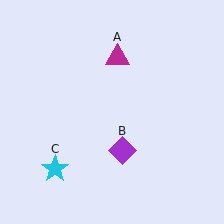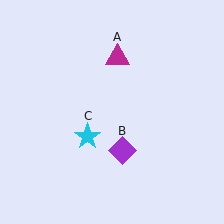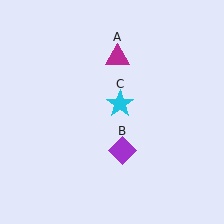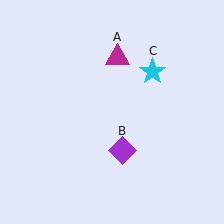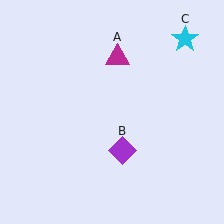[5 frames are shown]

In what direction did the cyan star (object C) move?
The cyan star (object C) moved up and to the right.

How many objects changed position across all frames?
1 object changed position: cyan star (object C).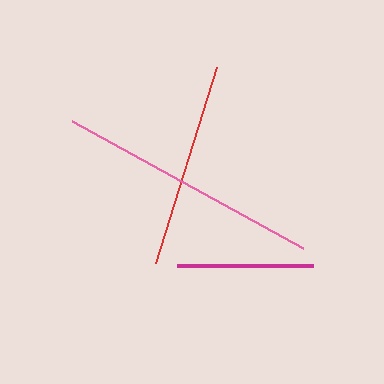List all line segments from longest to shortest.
From longest to shortest: pink, red, magenta.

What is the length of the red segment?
The red segment is approximately 205 pixels long.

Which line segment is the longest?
The pink line is the longest at approximately 264 pixels.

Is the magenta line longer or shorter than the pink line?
The pink line is longer than the magenta line.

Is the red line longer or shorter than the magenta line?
The red line is longer than the magenta line.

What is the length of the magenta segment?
The magenta segment is approximately 136 pixels long.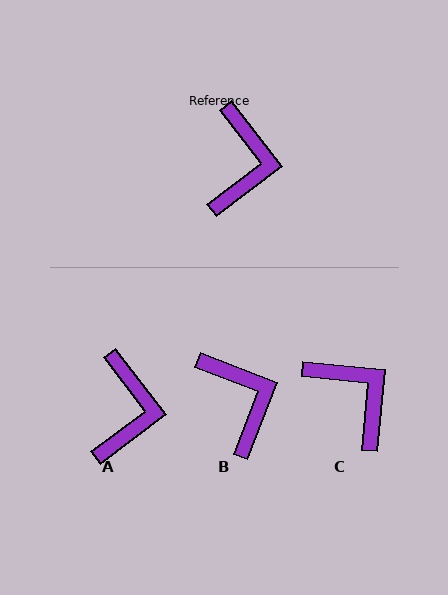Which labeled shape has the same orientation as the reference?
A.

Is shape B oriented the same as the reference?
No, it is off by about 32 degrees.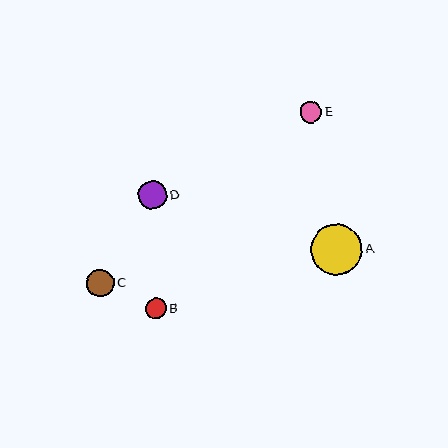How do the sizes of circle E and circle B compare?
Circle E and circle B are approximately the same size.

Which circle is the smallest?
Circle B is the smallest with a size of approximately 21 pixels.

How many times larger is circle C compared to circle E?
Circle C is approximately 1.3 times the size of circle E.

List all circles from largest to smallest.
From largest to smallest: A, D, C, E, B.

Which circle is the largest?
Circle A is the largest with a size of approximately 51 pixels.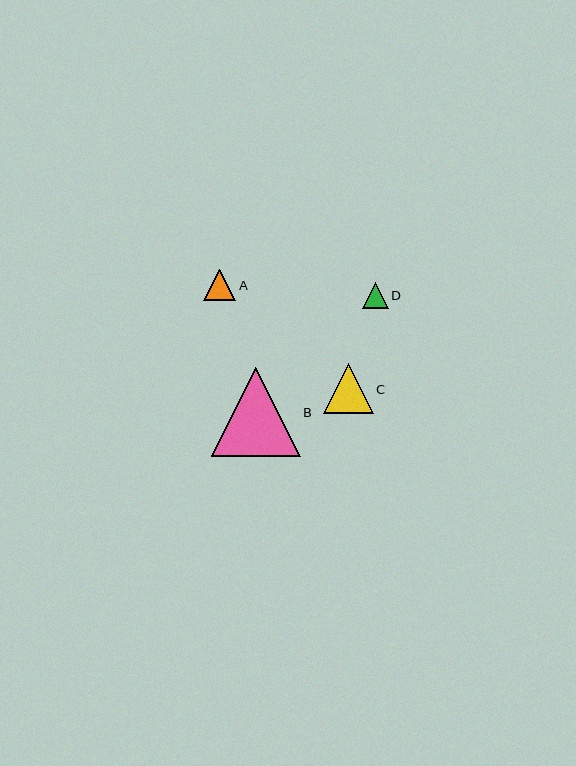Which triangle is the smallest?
Triangle D is the smallest with a size of approximately 26 pixels.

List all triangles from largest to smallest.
From largest to smallest: B, C, A, D.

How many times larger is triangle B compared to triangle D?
Triangle B is approximately 3.4 times the size of triangle D.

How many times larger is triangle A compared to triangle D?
Triangle A is approximately 1.2 times the size of triangle D.